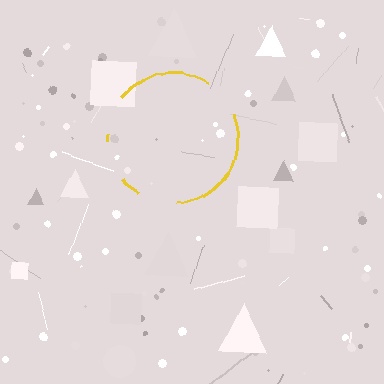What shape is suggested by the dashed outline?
The dashed outline suggests a circle.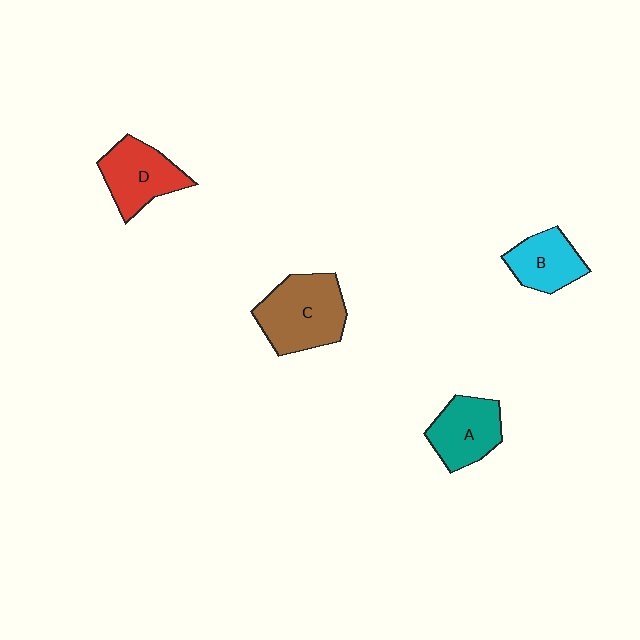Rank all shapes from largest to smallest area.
From largest to smallest: C (brown), D (red), A (teal), B (cyan).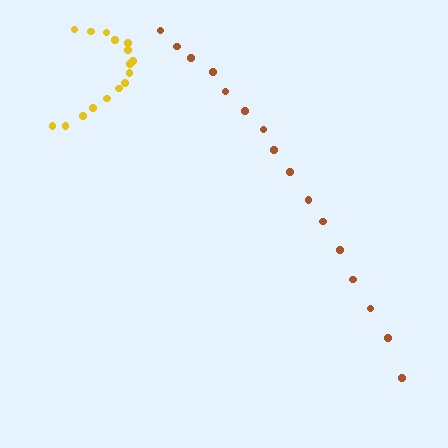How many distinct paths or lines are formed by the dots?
There are 2 distinct paths.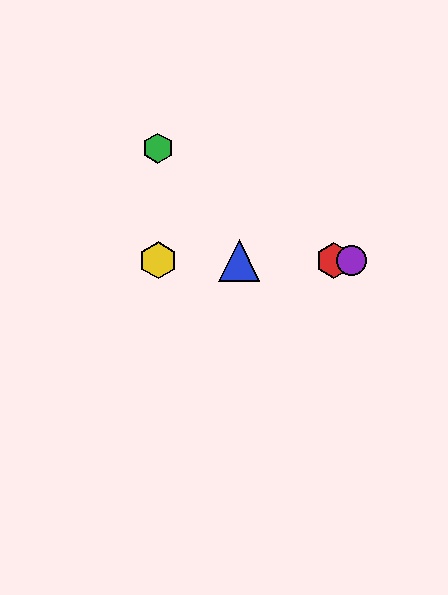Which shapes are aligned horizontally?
The red hexagon, the blue triangle, the yellow hexagon, the purple circle are aligned horizontally.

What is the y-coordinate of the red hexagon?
The red hexagon is at y≈260.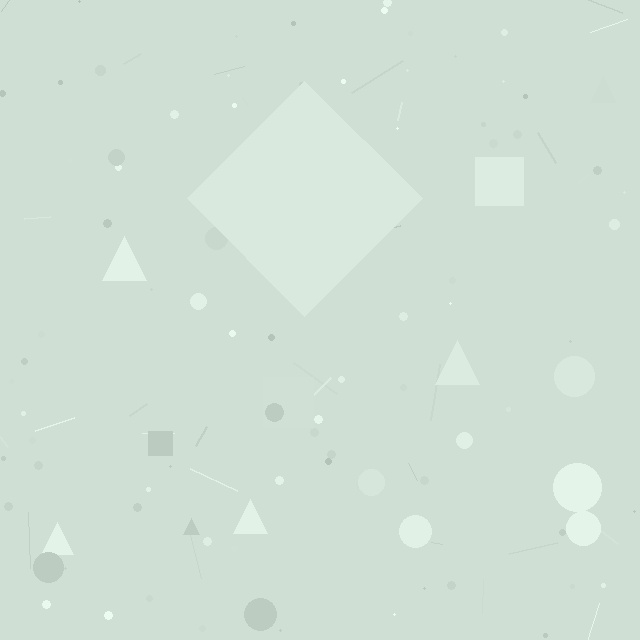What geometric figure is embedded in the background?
A diamond is embedded in the background.